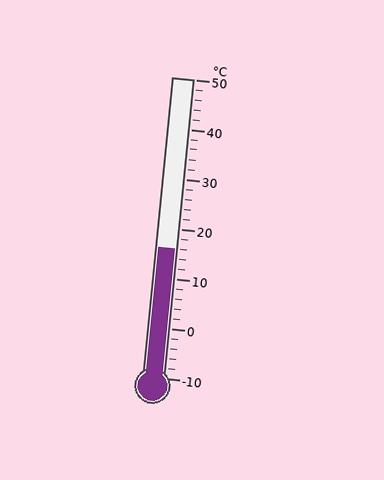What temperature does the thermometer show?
The thermometer shows approximately 16°C.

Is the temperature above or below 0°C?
The temperature is above 0°C.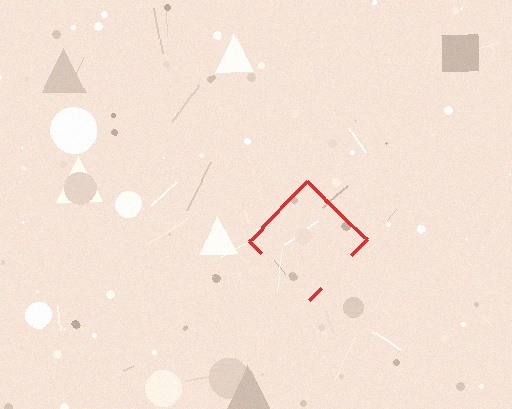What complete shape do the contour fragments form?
The contour fragments form a diamond.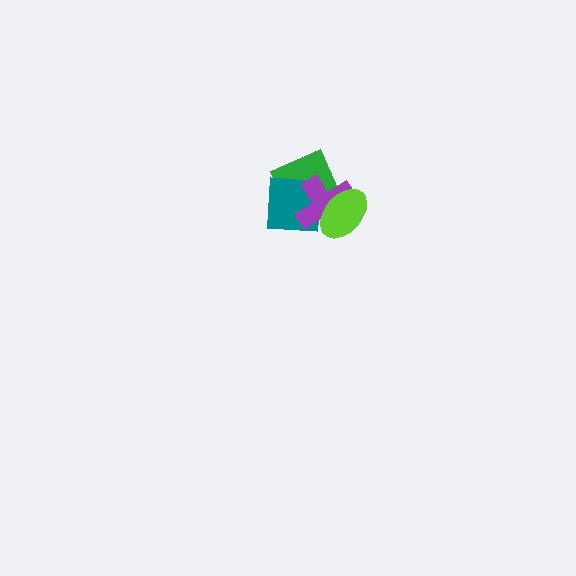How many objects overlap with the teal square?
3 objects overlap with the teal square.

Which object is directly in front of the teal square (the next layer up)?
The purple cross is directly in front of the teal square.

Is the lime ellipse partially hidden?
No, no other shape covers it.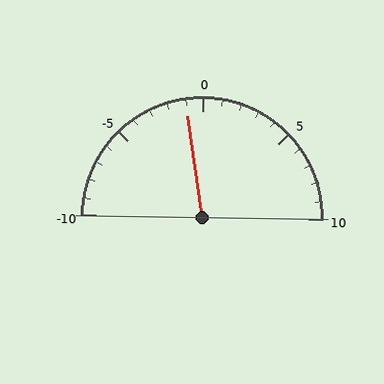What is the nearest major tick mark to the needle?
The nearest major tick mark is 0.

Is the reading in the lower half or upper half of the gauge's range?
The reading is in the lower half of the range (-10 to 10).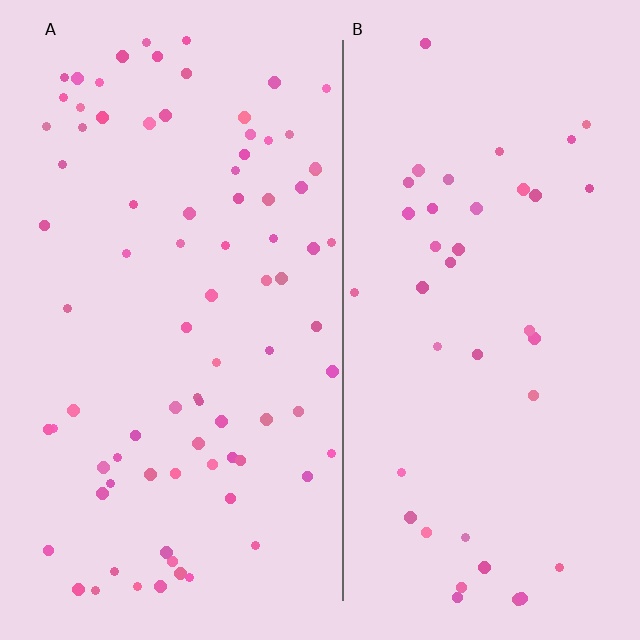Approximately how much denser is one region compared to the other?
Approximately 2.1× — region A over region B.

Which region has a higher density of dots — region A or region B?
A (the left).